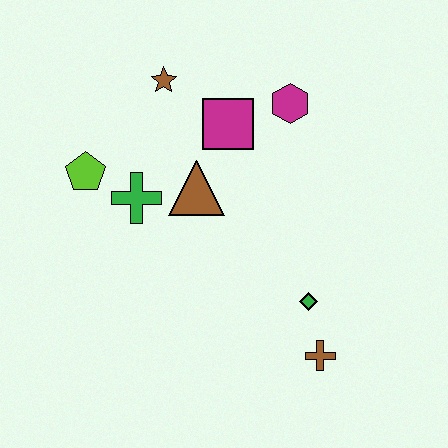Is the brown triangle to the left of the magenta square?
Yes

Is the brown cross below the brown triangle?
Yes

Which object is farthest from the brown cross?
The brown star is farthest from the brown cross.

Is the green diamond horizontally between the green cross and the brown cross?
Yes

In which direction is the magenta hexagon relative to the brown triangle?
The magenta hexagon is to the right of the brown triangle.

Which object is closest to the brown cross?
The green diamond is closest to the brown cross.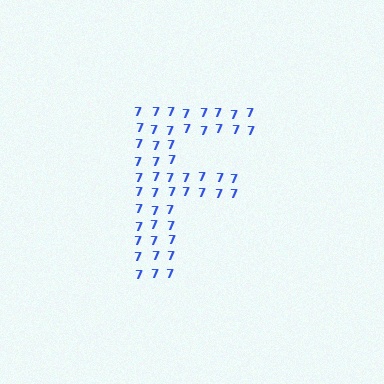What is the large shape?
The large shape is the letter F.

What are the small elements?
The small elements are digit 7's.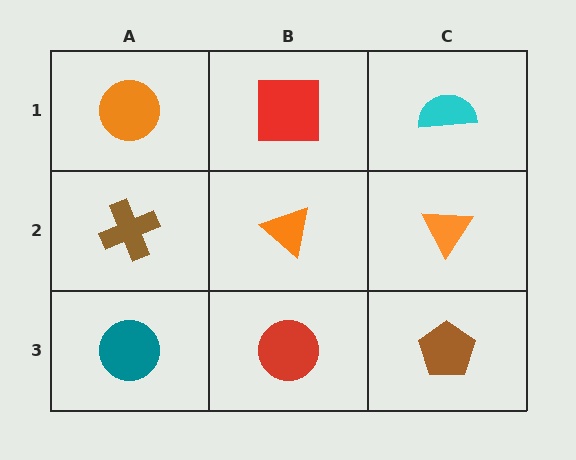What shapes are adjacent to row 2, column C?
A cyan semicircle (row 1, column C), a brown pentagon (row 3, column C), an orange triangle (row 2, column B).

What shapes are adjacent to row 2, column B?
A red square (row 1, column B), a red circle (row 3, column B), a brown cross (row 2, column A), an orange triangle (row 2, column C).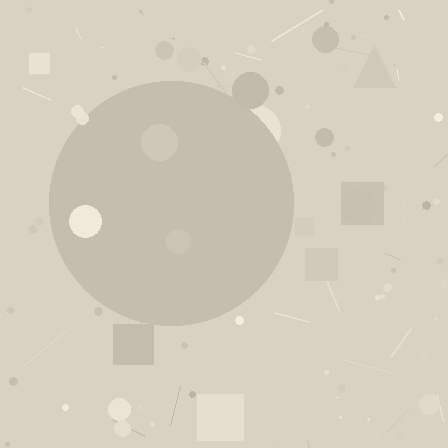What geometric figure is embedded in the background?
A circle is embedded in the background.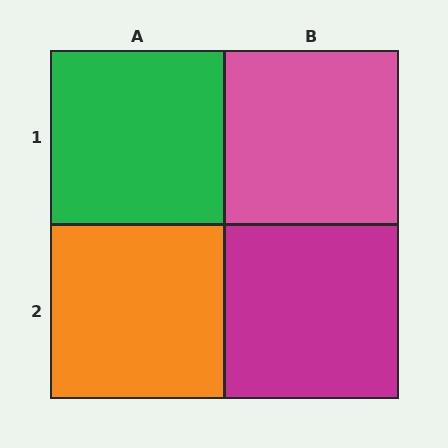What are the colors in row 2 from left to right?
Orange, magenta.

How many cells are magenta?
1 cell is magenta.